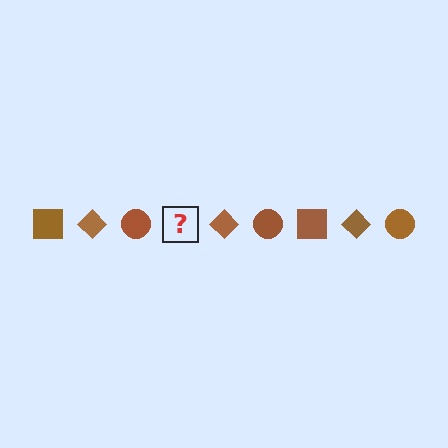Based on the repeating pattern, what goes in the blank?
The blank should be a brown square.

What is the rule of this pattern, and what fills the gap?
The rule is that the pattern cycles through square, diamond, circle shapes in brown. The gap should be filled with a brown square.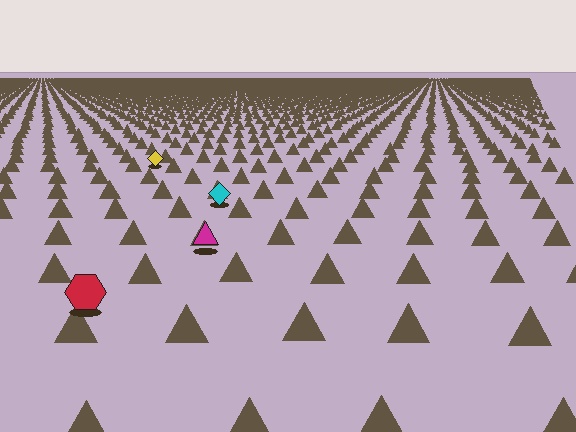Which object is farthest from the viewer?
The yellow diamond is farthest from the viewer. It appears smaller and the ground texture around it is denser.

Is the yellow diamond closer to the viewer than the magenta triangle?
No. The magenta triangle is closer — you can tell from the texture gradient: the ground texture is coarser near it.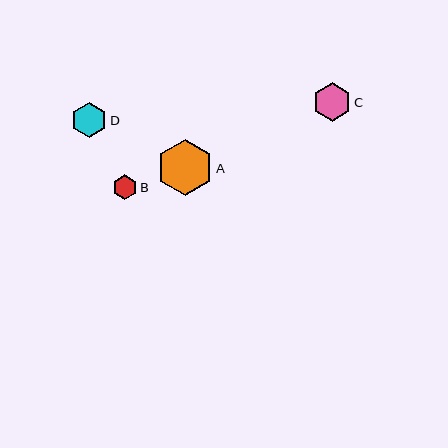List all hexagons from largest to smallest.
From largest to smallest: A, C, D, B.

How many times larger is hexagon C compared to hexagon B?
Hexagon C is approximately 1.6 times the size of hexagon B.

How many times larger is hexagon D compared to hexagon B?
Hexagon D is approximately 1.5 times the size of hexagon B.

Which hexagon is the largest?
Hexagon A is the largest with a size of approximately 56 pixels.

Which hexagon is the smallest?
Hexagon B is the smallest with a size of approximately 24 pixels.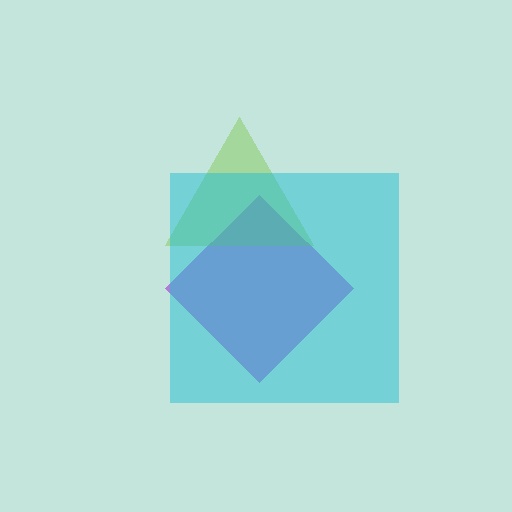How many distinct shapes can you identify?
There are 3 distinct shapes: a purple diamond, a lime triangle, a cyan square.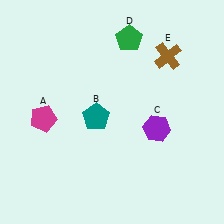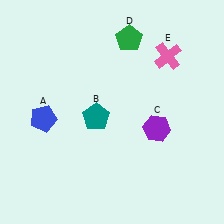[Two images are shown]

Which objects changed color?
A changed from magenta to blue. E changed from brown to pink.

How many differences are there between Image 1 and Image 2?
There are 2 differences between the two images.